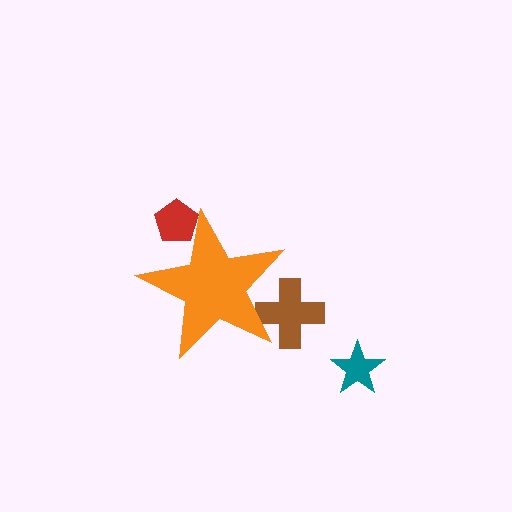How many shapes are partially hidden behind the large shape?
2 shapes are partially hidden.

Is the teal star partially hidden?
No, the teal star is fully visible.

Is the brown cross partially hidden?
Yes, the brown cross is partially hidden behind the orange star.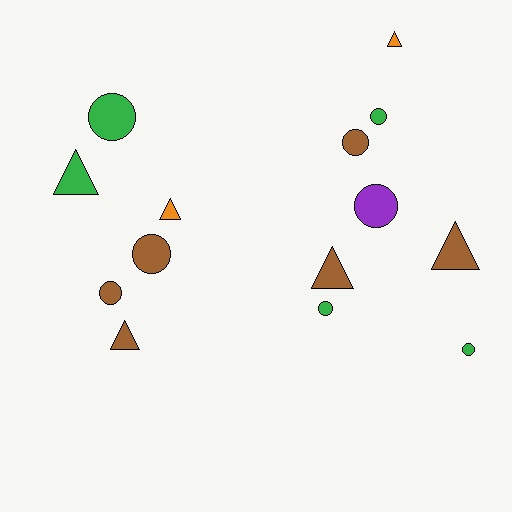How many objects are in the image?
There are 14 objects.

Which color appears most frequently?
Brown, with 6 objects.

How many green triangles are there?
There is 1 green triangle.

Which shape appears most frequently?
Circle, with 8 objects.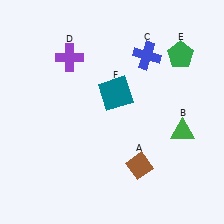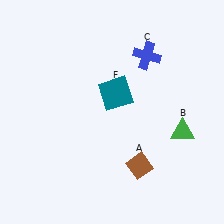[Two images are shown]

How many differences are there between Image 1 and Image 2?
There are 2 differences between the two images.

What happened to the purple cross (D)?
The purple cross (D) was removed in Image 2. It was in the top-left area of Image 1.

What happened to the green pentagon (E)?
The green pentagon (E) was removed in Image 2. It was in the top-right area of Image 1.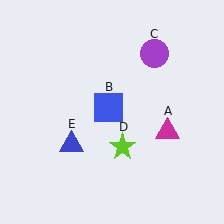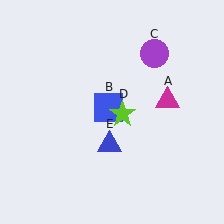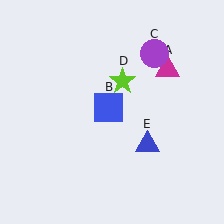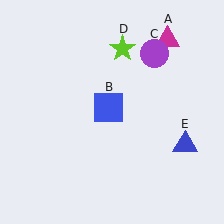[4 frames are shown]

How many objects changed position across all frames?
3 objects changed position: magenta triangle (object A), lime star (object D), blue triangle (object E).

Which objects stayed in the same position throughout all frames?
Blue square (object B) and purple circle (object C) remained stationary.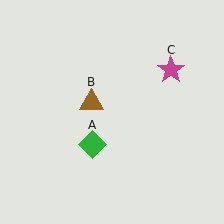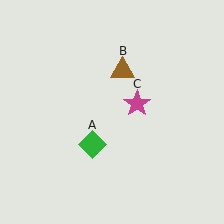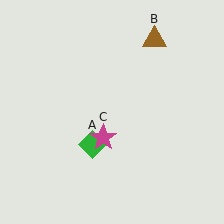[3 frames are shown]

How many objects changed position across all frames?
2 objects changed position: brown triangle (object B), magenta star (object C).